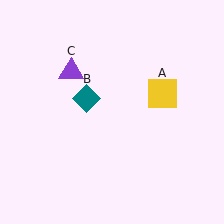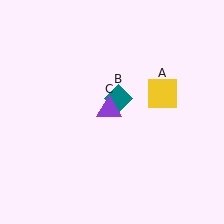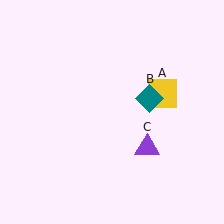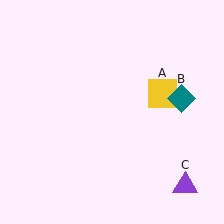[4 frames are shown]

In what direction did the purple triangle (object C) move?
The purple triangle (object C) moved down and to the right.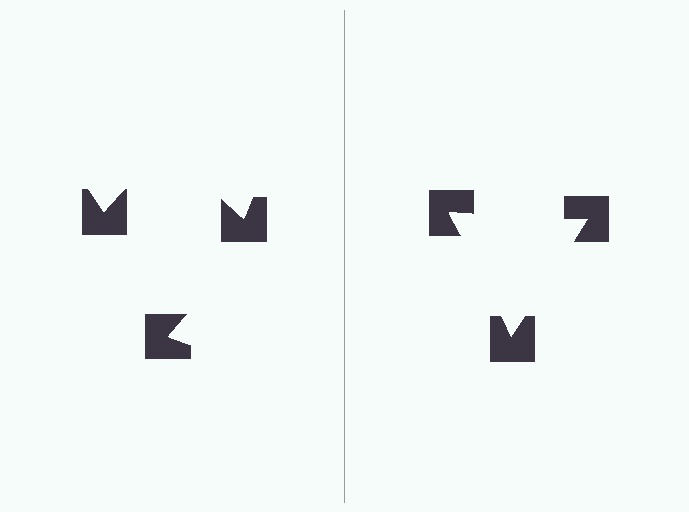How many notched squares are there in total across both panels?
6 — 3 on each side.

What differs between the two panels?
The notched squares are positioned identically on both sides; only the wedge orientations differ. On the right they align to a triangle; on the left they are misaligned.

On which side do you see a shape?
An illusory triangle appears on the right side. On the left side the wedge cuts are rotated, so no coherent shape forms.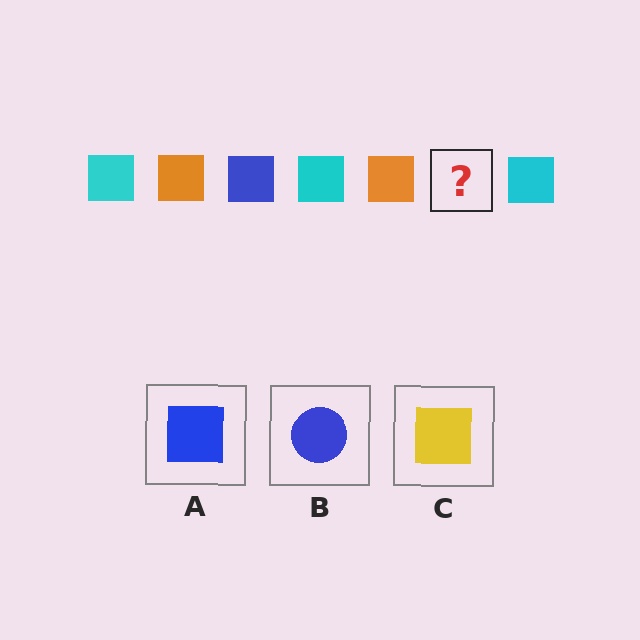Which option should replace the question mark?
Option A.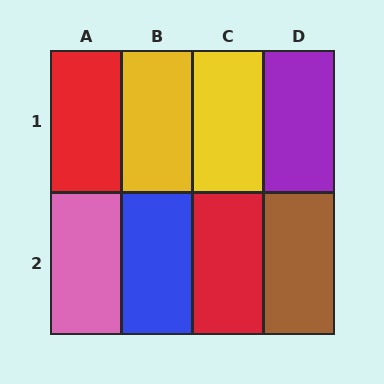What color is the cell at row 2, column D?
Brown.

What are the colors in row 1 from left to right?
Red, yellow, yellow, purple.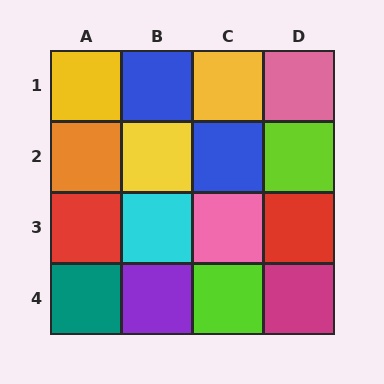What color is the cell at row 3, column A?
Red.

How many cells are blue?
2 cells are blue.